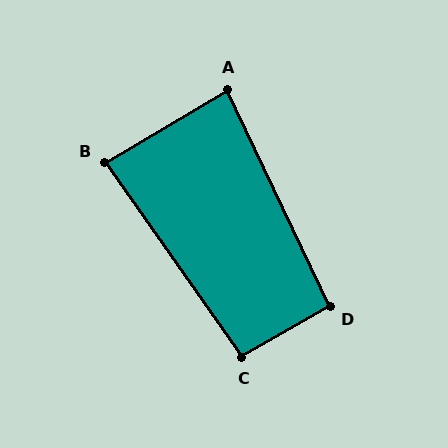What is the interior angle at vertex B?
Approximately 86 degrees (approximately right).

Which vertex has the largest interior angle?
C, at approximately 95 degrees.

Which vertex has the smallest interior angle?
A, at approximately 85 degrees.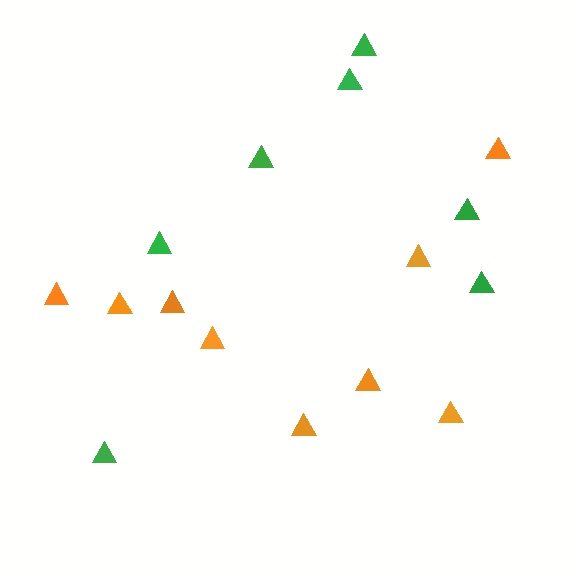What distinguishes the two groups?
There are 2 groups: one group of orange triangles (9) and one group of green triangles (7).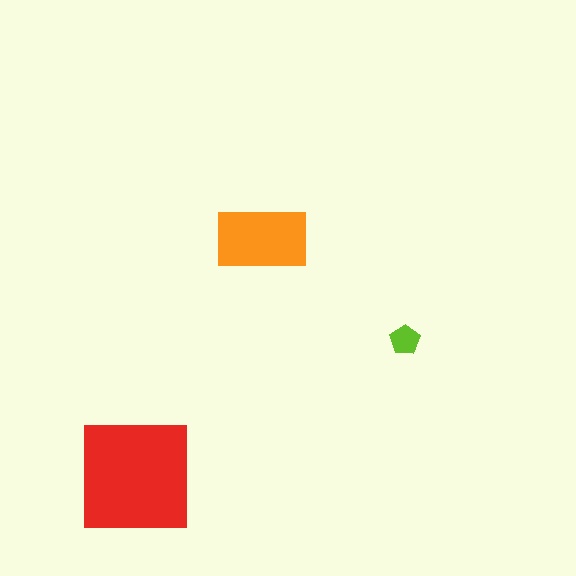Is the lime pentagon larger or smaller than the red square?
Smaller.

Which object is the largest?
The red square.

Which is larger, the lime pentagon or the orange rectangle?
The orange rectangle.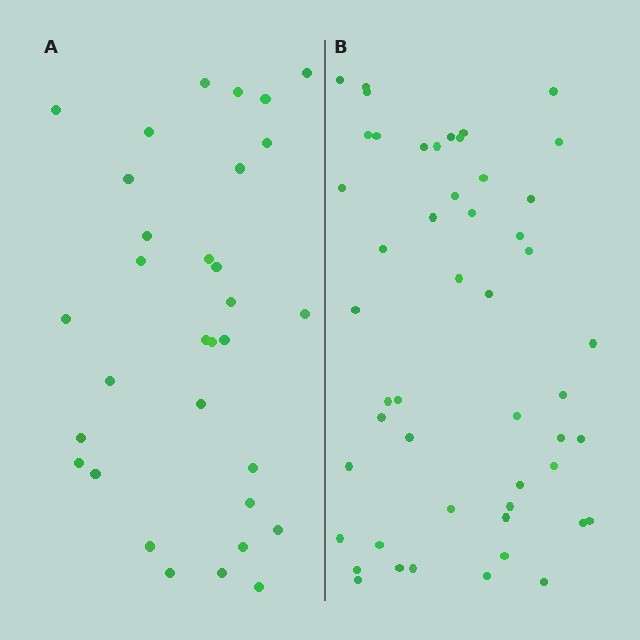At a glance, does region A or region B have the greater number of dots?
Region B (the right region) has more dots.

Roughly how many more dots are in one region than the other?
Region B has approximately 20 more dots than region A.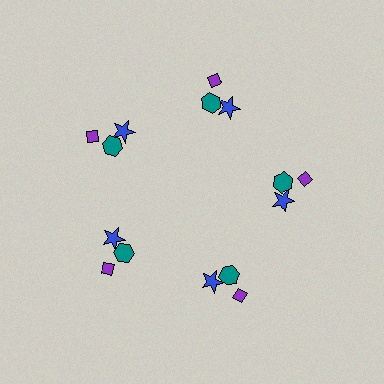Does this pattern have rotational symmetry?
Yes, this pattern has 5-fold rotational symmetry. It looks the same after rotating 72 degrees around the center.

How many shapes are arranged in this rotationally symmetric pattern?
There are 15 shapes, arranged in 5 groups of 3.